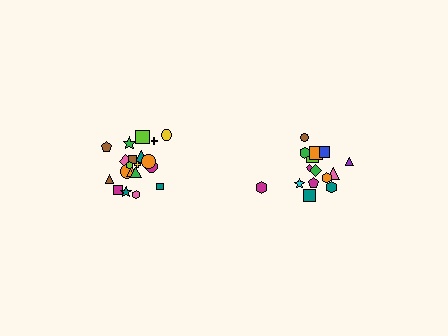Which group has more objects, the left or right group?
The left group.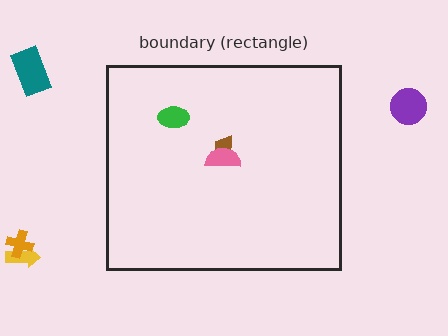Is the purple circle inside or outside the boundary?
Outside.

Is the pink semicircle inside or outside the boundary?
Inside.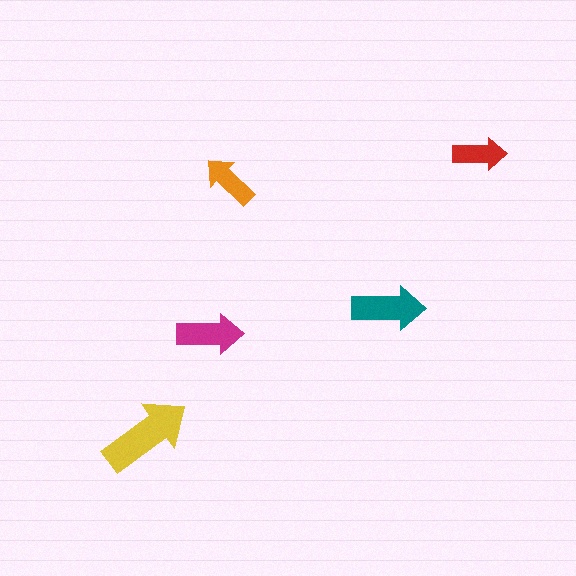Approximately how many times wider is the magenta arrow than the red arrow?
About 1.5 times wider.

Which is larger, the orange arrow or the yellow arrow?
The yellow one.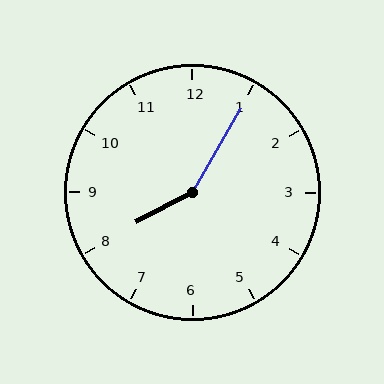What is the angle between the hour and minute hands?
Approximately 148 degrees.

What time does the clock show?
8:05.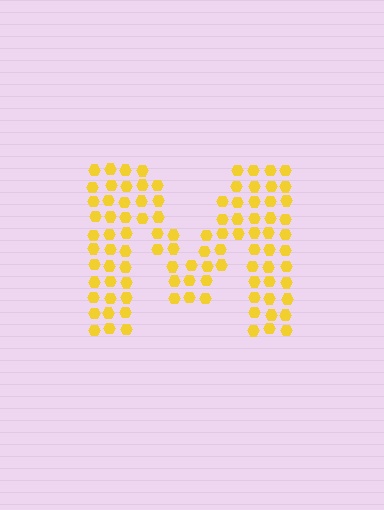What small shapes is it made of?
It is made of small hexagons.